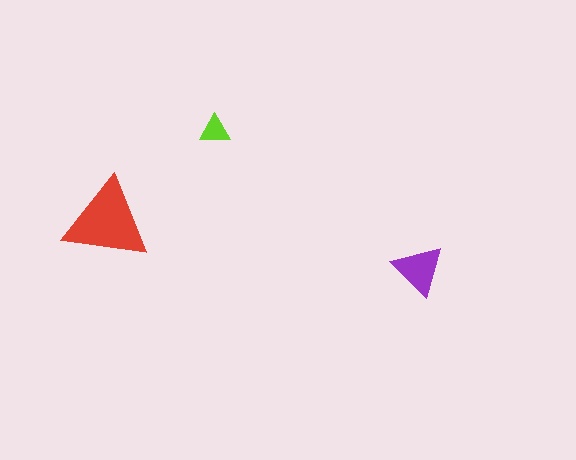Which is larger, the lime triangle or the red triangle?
The red one.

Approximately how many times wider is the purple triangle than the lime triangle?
About 1.5 times wider.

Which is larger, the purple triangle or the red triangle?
The red one.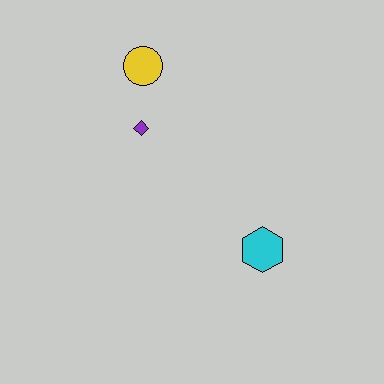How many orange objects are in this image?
There are no orange objects.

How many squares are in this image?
There are no squares.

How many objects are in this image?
There are 3 objects.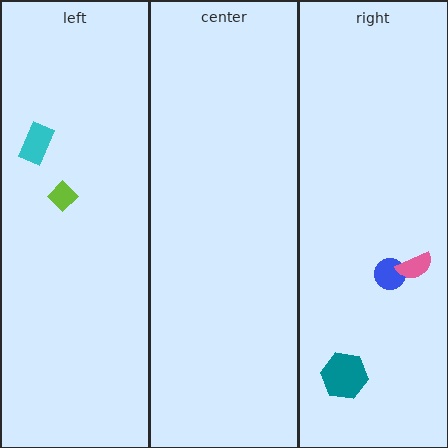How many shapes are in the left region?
2.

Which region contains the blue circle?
The right region.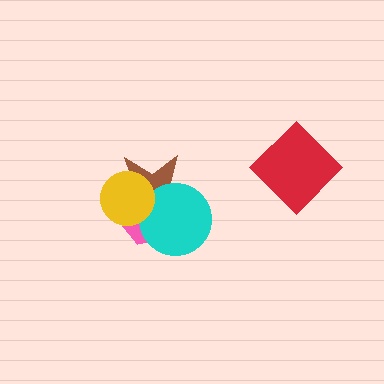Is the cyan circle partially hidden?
Yes, it is partially covered by another shape.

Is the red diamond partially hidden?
No, no other shape covers it.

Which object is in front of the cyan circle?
The yellow circle is in front of the cyan circle.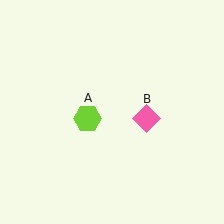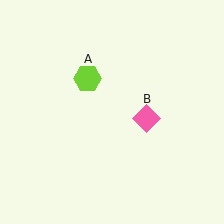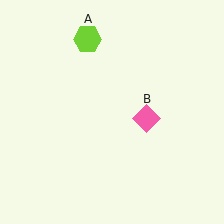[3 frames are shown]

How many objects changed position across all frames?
1 object changed position: lime hexagon (object A).